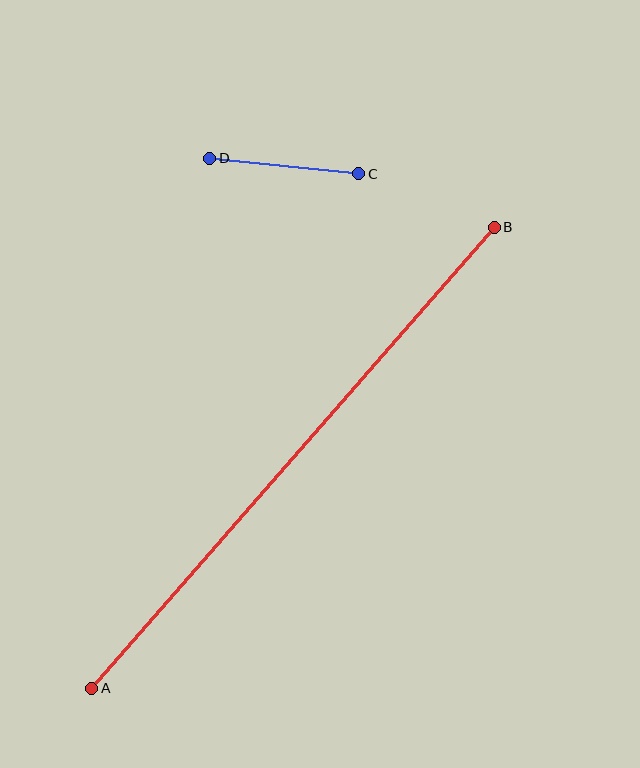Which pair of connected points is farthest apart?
Points A and B are farthest apart.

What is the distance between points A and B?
The distance is approximately 612 pixels.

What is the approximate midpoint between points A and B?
The midpoint is at approximately (293, 458) pixels.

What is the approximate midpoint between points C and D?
The midpoint is at approximately (284, 166) pixels.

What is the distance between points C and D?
The distance is approximately 150 pixels.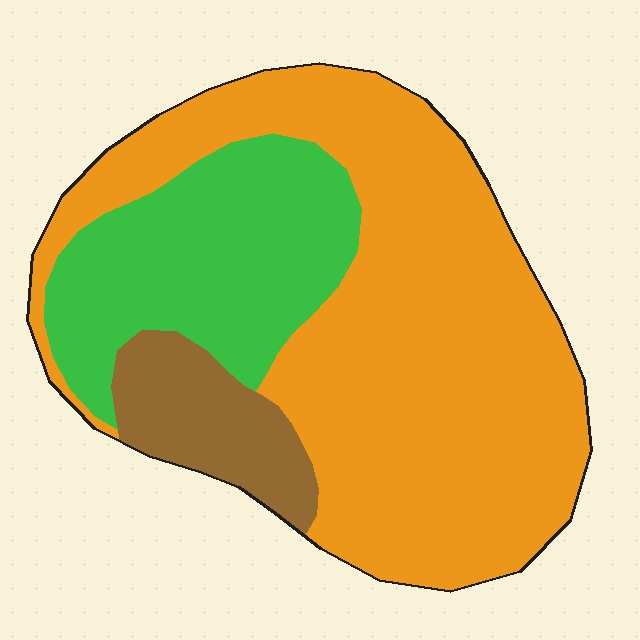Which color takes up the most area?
Orange, at roughly 65%.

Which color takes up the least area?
Brown, at roughly 10%.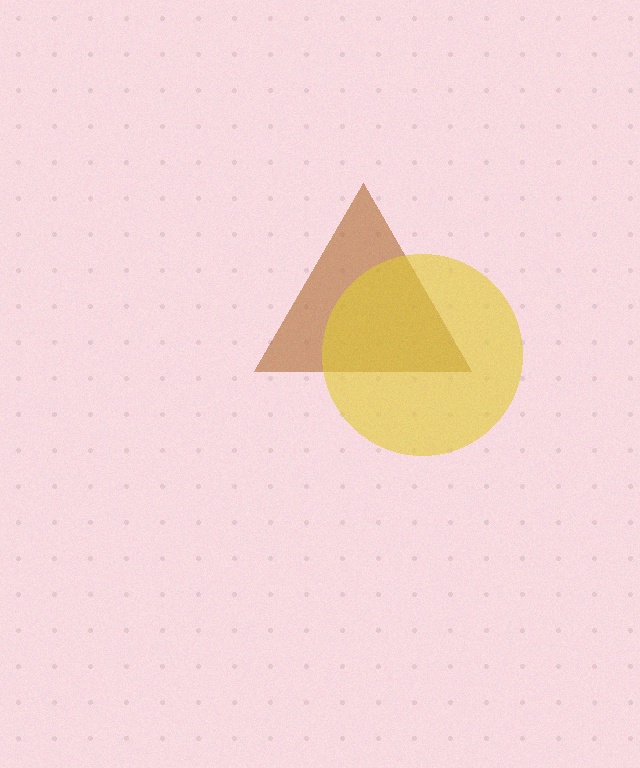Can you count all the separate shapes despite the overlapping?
Yes, there are 2 separate shapes.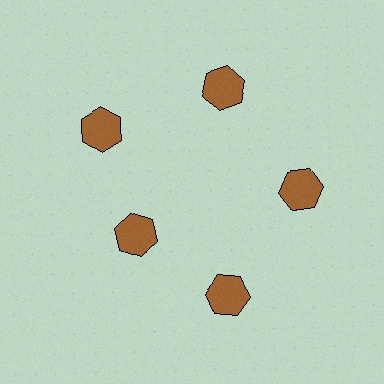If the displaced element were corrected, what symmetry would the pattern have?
It would have 5-fold rotational symmetry — the pattern would map onto itself every 72 degrees.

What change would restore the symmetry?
The symmetry would be restored by moving it outward, back onto the ring so that all 5 hexagons sit at equal angles and equal distance from the center.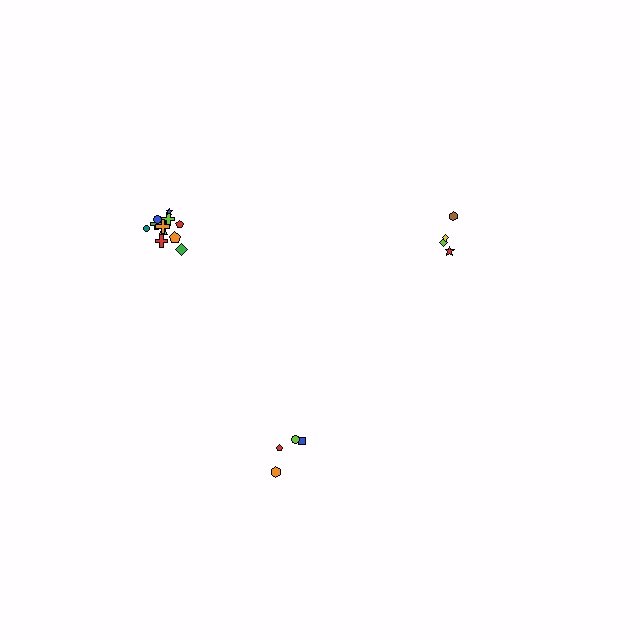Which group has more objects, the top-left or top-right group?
The top-left group.